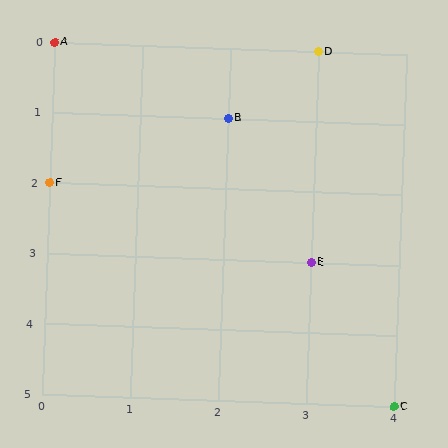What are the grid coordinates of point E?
Point E is at grid coordinates (3, 3).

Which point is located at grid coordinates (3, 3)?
Point E is at (3, 3).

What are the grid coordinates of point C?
Point C is at grid coordinates (4, 5).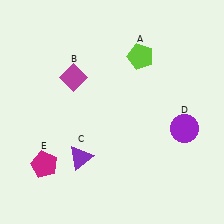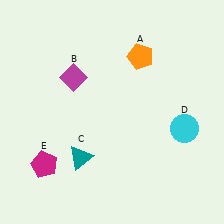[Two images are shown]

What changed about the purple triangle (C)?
In Image 1, C is purple. In Image 2, it changed to teal.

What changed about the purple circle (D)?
In Image 1, D is purple. In Image 2, it changed to cyan.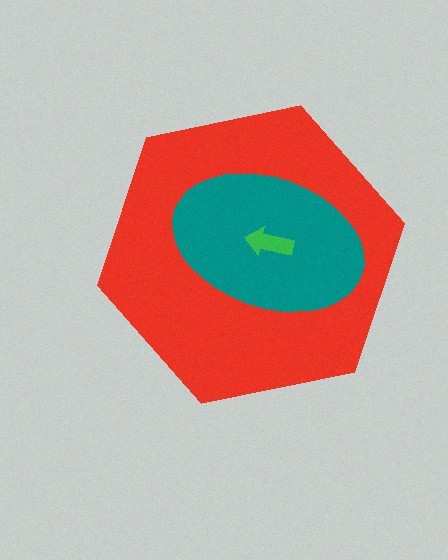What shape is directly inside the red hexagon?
The teal ellipse.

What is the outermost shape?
The red hexagon.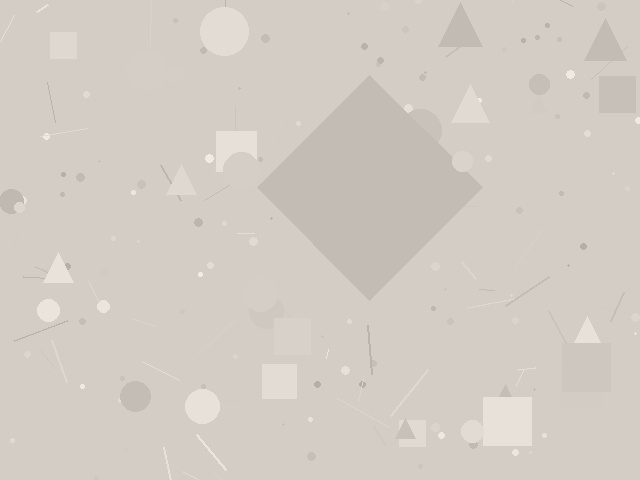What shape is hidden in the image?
A diamond is hidden in the image.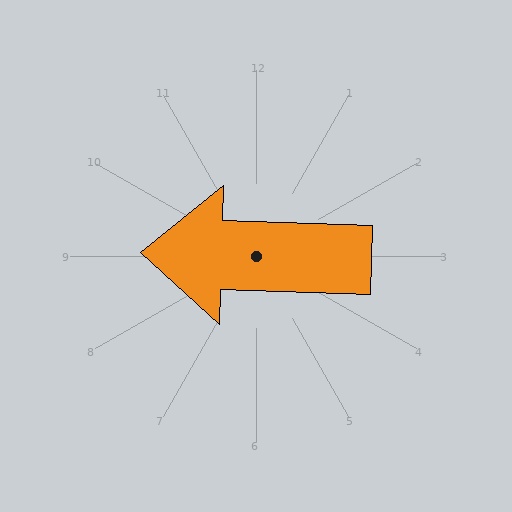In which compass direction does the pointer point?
West.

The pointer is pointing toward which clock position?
Roughly 9 o'clock.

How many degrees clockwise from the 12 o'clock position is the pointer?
Approximately 272 degrees.